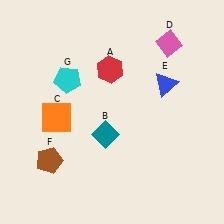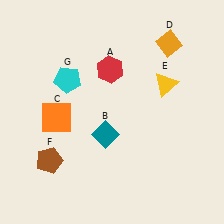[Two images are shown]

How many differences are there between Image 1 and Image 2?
There are 2 differences between the two images.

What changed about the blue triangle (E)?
In Image 1, E is blue. In Image 2, it changed to yellow.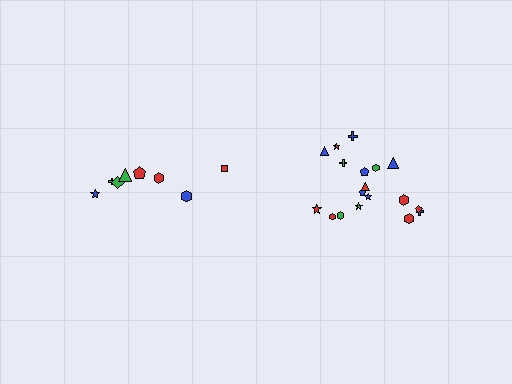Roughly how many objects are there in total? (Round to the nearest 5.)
Roughly 25 objects in total.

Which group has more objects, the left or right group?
The right group.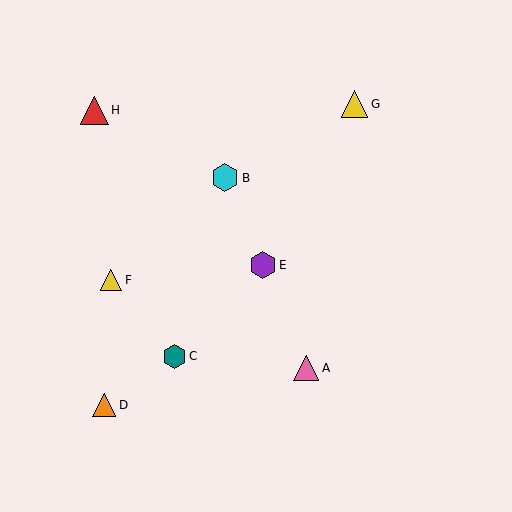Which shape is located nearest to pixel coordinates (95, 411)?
The orange triangle (labeled D) at (104, 405) is nearest to that location.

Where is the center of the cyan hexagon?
The center of the cyan hexagon is at (225, 178).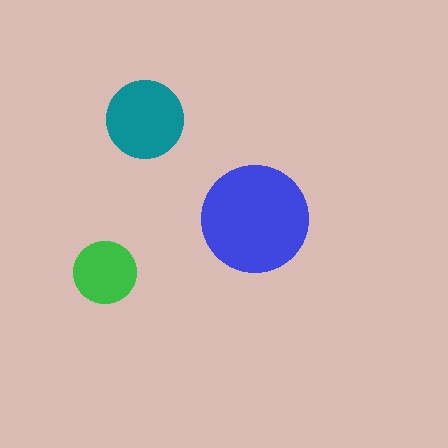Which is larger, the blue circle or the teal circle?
The blue one.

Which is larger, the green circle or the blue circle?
The blue one.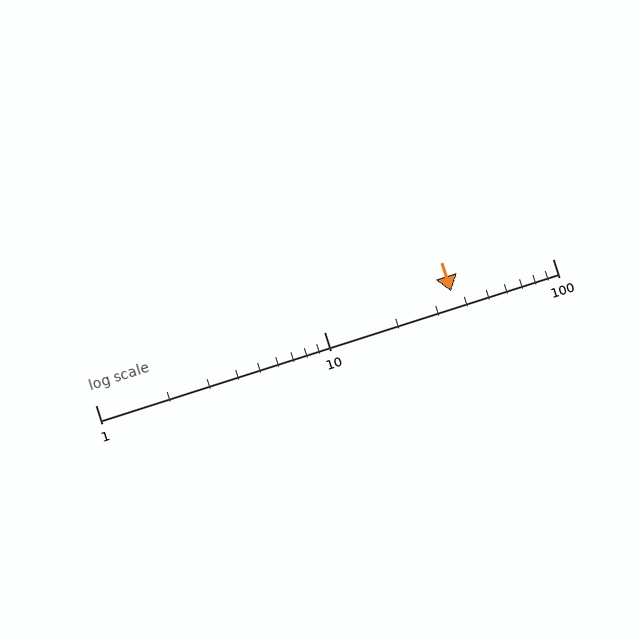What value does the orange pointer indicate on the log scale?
The pointer indicates approximately 36.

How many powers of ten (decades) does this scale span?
The scale spans 2 decades, from 1 to 100.